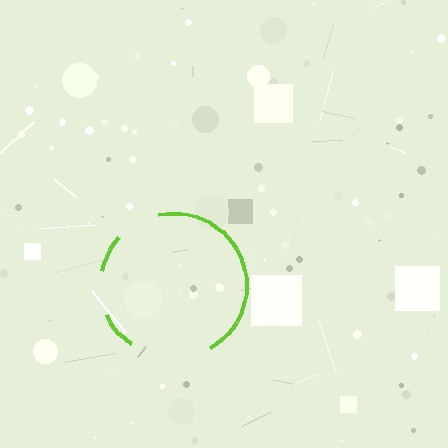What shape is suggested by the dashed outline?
The dashed outline suggests a circle.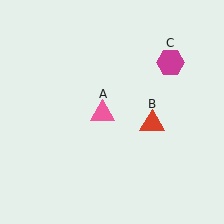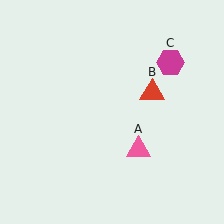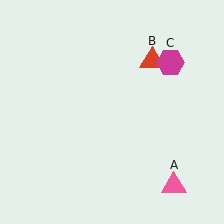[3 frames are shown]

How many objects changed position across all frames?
2 objects changed position: pink triangle (object A), red triangle (object B).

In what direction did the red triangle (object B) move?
The red triangle (object B) moved up.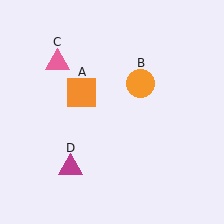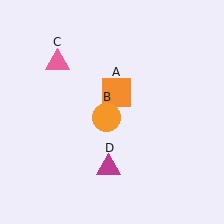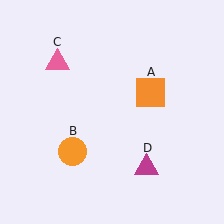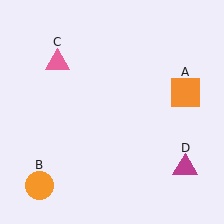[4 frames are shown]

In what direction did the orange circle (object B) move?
The orange circle (object B) moved down and to the left.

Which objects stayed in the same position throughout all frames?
Pink triangle (object C) remained stationary.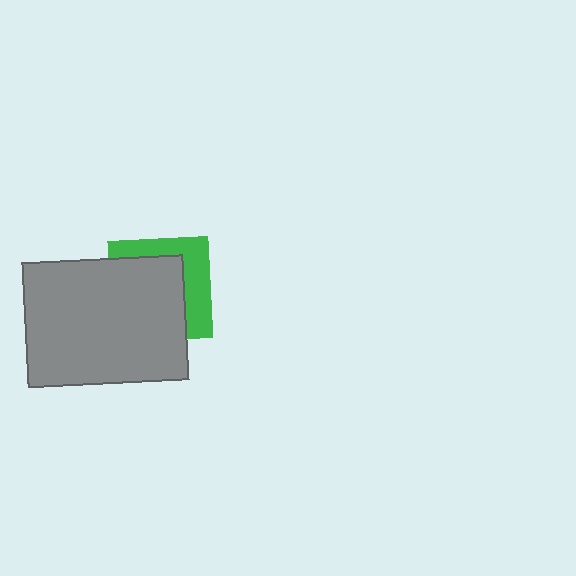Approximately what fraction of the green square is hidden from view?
Roughly 61% of the green square is hidden behind the gray rectangle.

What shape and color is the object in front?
The object in front is a gray rectangle.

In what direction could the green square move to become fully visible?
The green square could move toward the upper-right. That would shift it out from behind the gray rectangle entirely.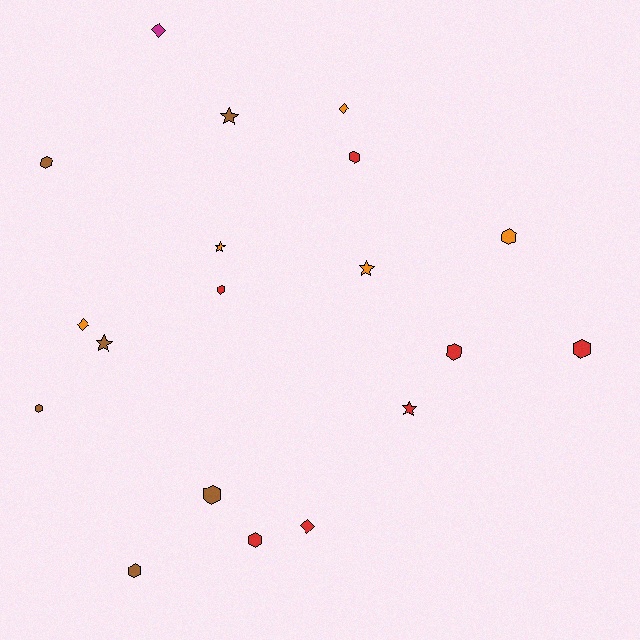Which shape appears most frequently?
Hexagon, with 10 objects.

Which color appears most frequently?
Red, with 7 objects.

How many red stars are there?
There is 1 red star.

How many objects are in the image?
There are 19 objects.